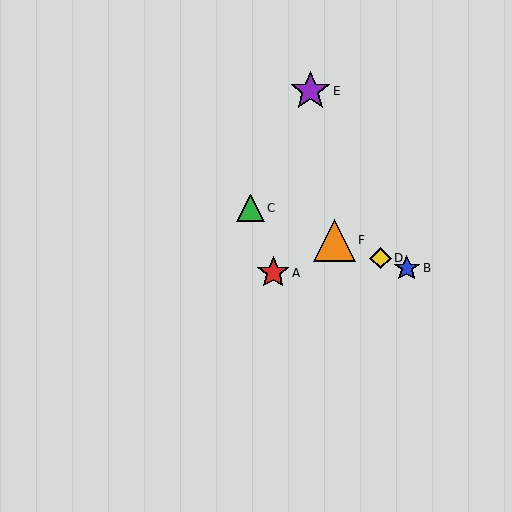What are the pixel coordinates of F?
Object F is at (335, 240).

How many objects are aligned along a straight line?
4 objects (B, C, D, F) are aligned along a straight line.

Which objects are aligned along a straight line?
Objects B, C, D, F are aligned along a straight line.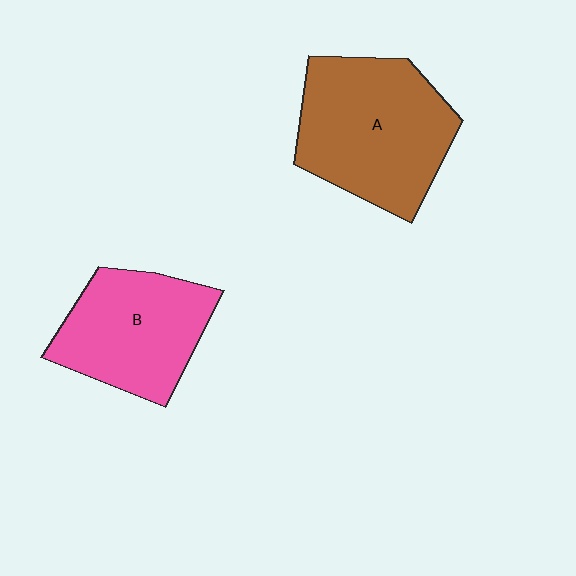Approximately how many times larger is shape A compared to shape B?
Approximately 1.3 times.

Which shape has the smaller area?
Shape B (pink).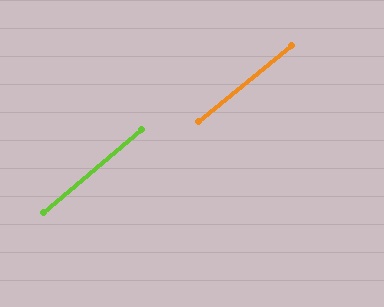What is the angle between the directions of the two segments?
Approximately 1 degree.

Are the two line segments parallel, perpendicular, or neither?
Parallel — their directions differ by only 1.1°.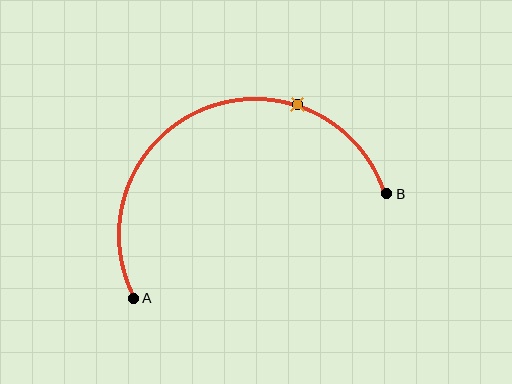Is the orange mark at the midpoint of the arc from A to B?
No. The orange mark lies on the arc but is closer to endpoint B. The arc midpoint would be at the point on the curve equidistant along the arc from both A and B.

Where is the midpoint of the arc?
The arc midpoint is the point on the curve farthest from the straight line joining A and B. It sits above that line.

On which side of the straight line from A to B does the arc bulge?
The arc bulges above the straight line connecting A and B.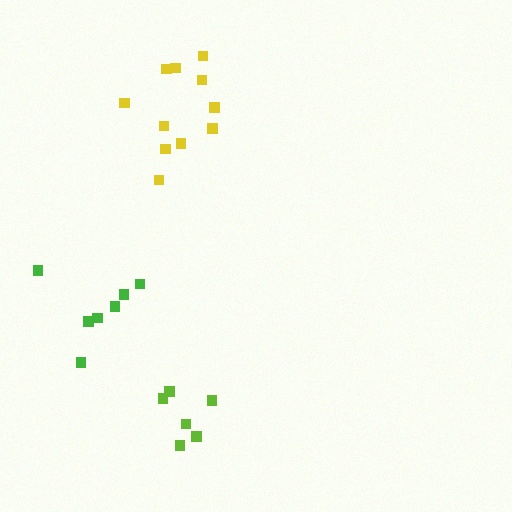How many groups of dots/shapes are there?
There are 3 groups.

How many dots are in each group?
Group 1: 11 dots, Group 2: 6 dots, Group 3: 7 dots (24 total).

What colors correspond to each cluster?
The clusters are colored: yellow, lime, green.